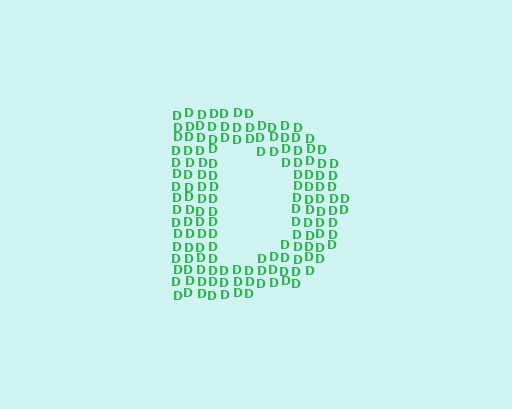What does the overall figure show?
The overall figure shows the letter D.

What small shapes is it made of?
It is made of small letter D's.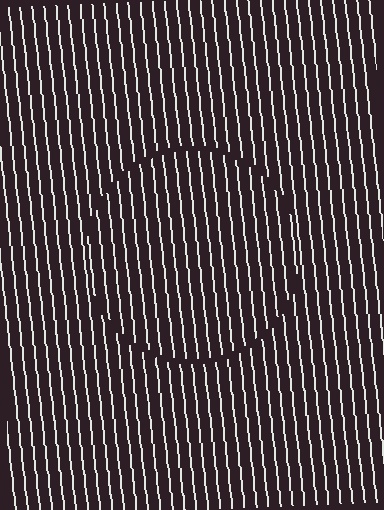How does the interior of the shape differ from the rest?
The interior of the shape contains the same grating, shifted by half a period — the contour is defined by the phase discontinuity where line-ends from the inner and outer gratings abut.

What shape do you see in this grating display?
An illusory circle. The interior of the shape contains the same grating, shifted by half a period — the contour is defined by the phase discontinuity where line-ends from the inner and outer gratings abut.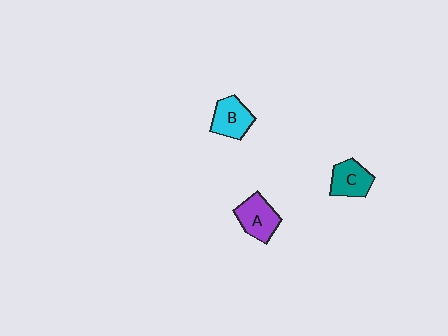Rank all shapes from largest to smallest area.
From largest to smallest: A (purple), B (cyan), C (teal).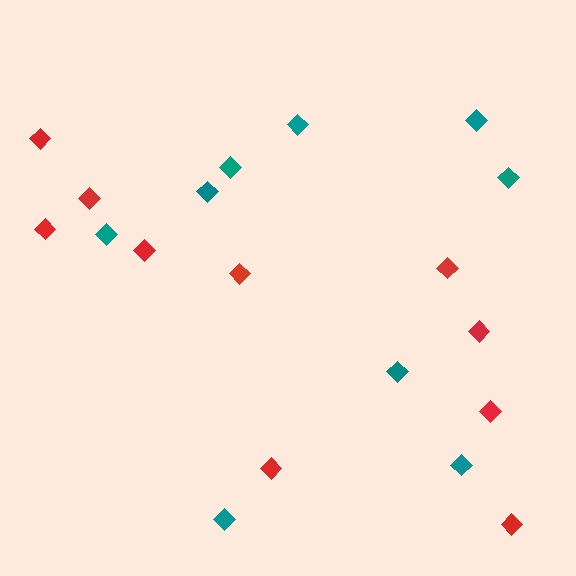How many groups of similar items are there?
There are 2 groups: one group of red diamonds (10) and one group of teal diamonds (9).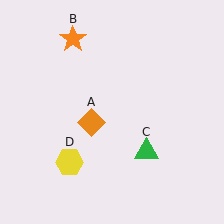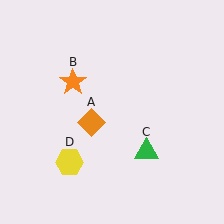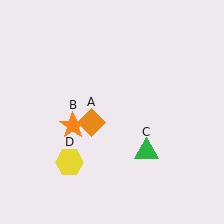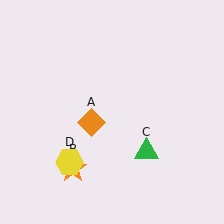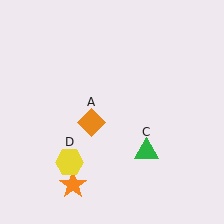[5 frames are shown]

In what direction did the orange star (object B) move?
The orange star (object B) moved down.